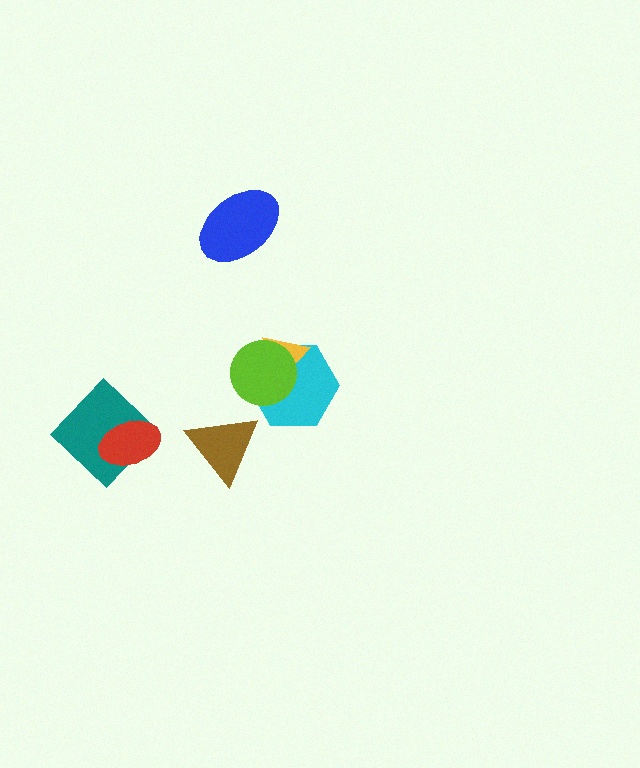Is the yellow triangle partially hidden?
Yes, it is partially covered by another shape.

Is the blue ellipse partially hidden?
No, no other shape covers it.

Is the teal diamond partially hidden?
Yes, it is partially covered by another shape.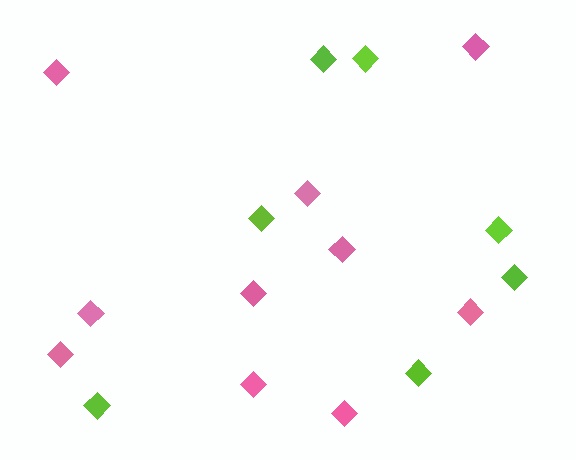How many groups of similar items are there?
There are 2 groups: one group of pink diamonds (10) and one group of lime diamonds (7).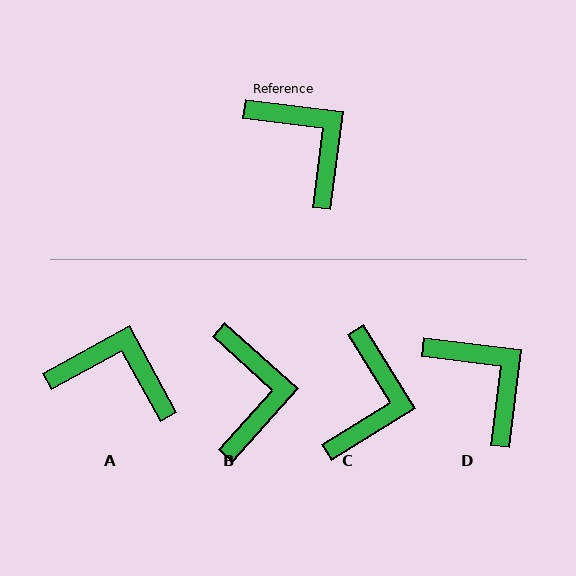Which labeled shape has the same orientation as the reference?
D.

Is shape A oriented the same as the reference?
No, it is off by about 36 degrees.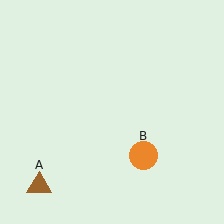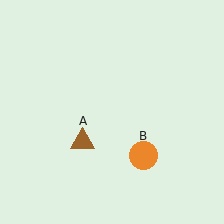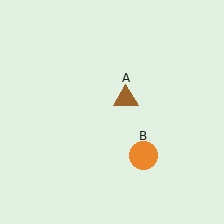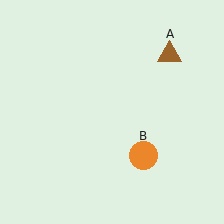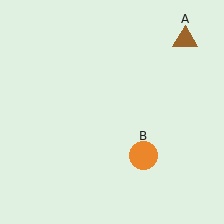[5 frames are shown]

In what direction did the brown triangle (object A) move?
The brown triangle (object A) moved up and to the right.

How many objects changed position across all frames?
1 object changed position: brown triangle (object A).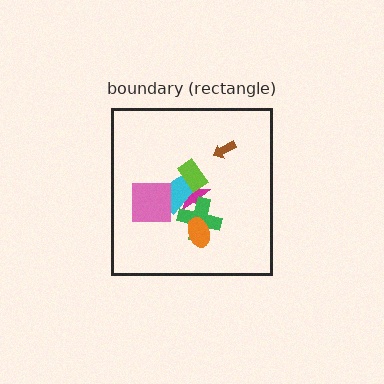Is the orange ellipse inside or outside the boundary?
Inside.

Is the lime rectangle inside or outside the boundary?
Inside.